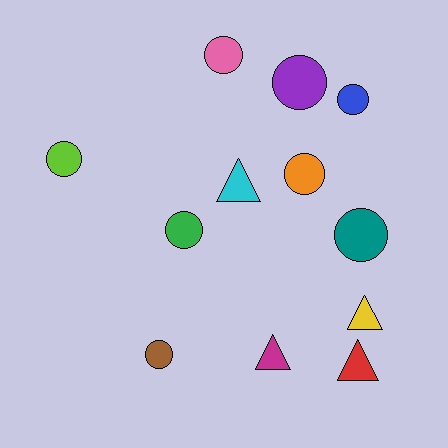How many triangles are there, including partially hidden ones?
There are 4 triangles.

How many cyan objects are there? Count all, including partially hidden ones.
There is 1 cyan object.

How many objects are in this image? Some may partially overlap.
There are 12 objects.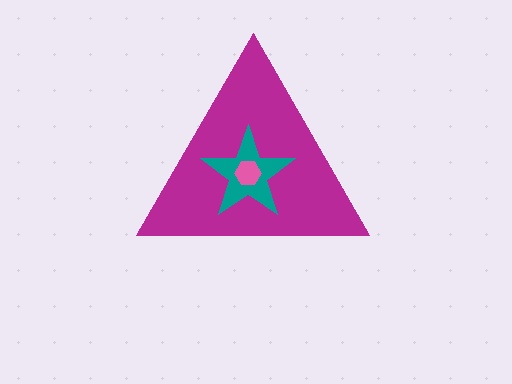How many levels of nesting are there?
3.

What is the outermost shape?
The magenta triangle.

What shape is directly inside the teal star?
The pink hexagon.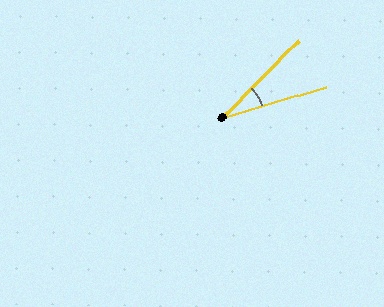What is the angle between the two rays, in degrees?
Approximately 29 degrees.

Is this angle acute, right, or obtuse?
It is acute.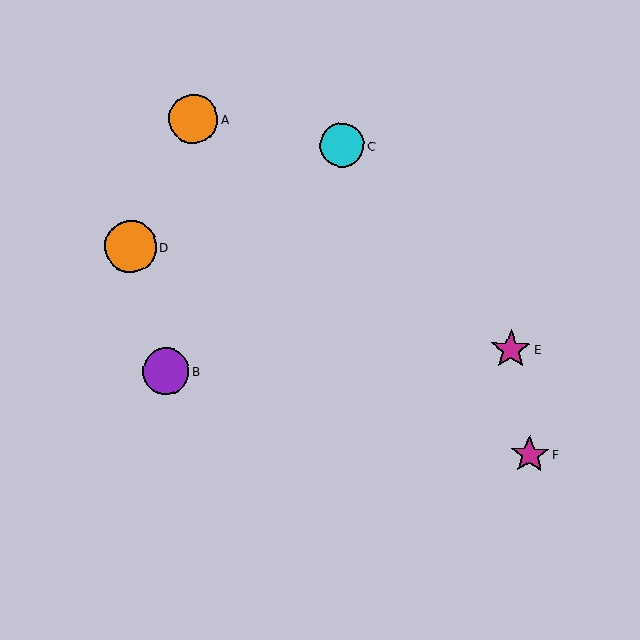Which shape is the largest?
The orange circle (labeled D) is the largest.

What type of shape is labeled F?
Shape F is a magenta star.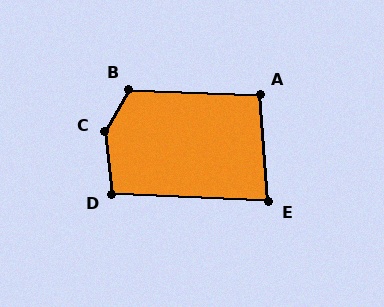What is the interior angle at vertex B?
Approximately 117 degrees (obtuse).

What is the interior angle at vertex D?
Approximately 99 degrees (obtuse).